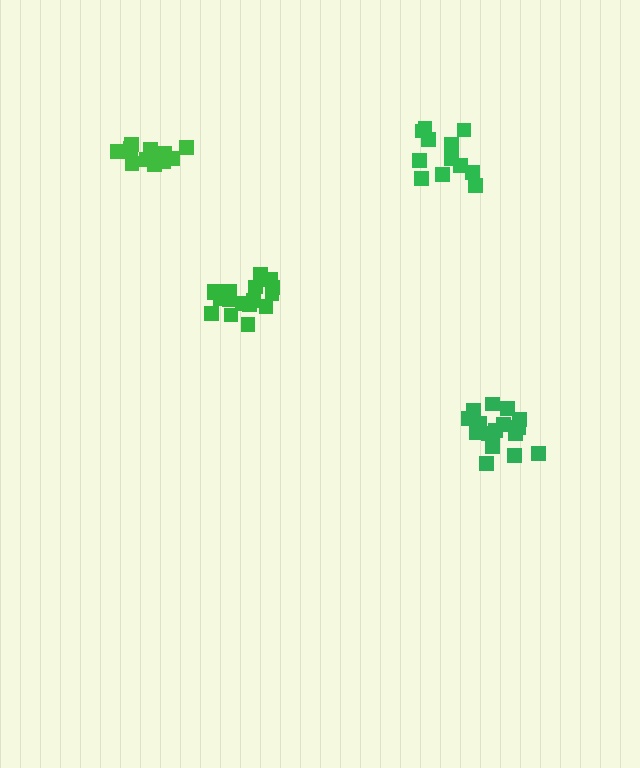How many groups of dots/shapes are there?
There are 4 groups.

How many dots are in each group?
Group 1: 11 dots, Group 2: 17 dots, Group 3: 13 dots, Group 4: 17 dots (58 total).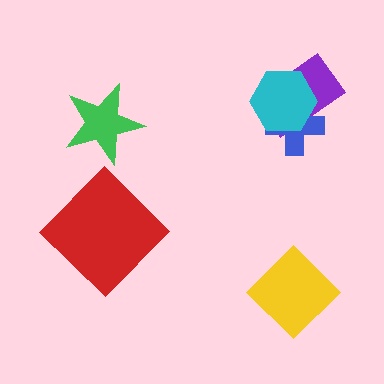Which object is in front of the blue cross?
The cyan hexagon is in front of the blue cross.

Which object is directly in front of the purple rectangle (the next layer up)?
The blue cross is directly in front of the purple rectangle.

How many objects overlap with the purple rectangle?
2 objects overlap with the purple rectangle.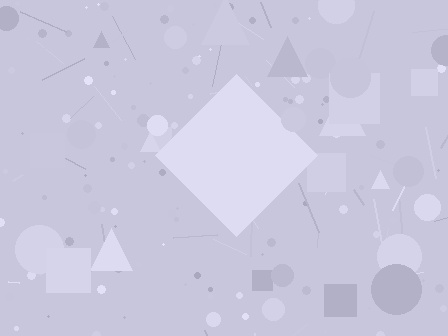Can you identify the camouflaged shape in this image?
The camouflaged shape is a diamond.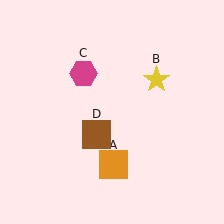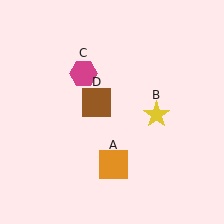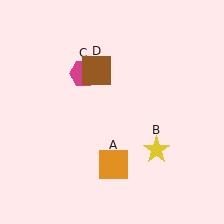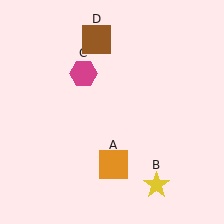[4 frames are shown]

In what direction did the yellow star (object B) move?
The yellow star (object B) moved down.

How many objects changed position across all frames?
2 objects changed position: yellow star (object B), brown square (object D).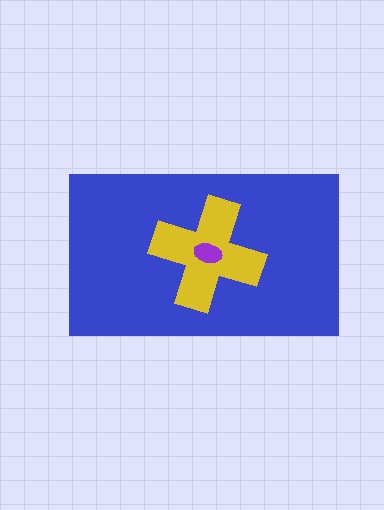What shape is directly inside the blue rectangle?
The yellow cross.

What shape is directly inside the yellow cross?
The purple ellipse.